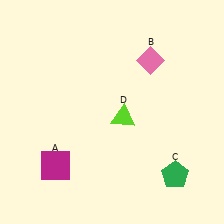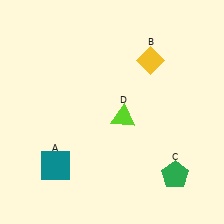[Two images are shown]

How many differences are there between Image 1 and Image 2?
There are 2 differences between the two images.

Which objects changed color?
A changed from magenta to teal. B changed from pink to yellow.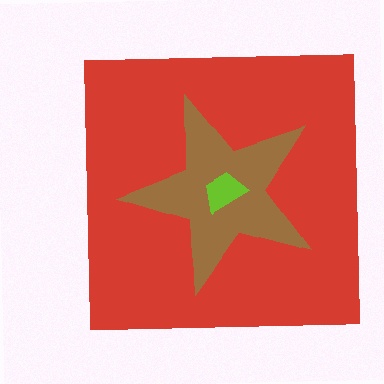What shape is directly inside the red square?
The brown star.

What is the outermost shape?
The red square.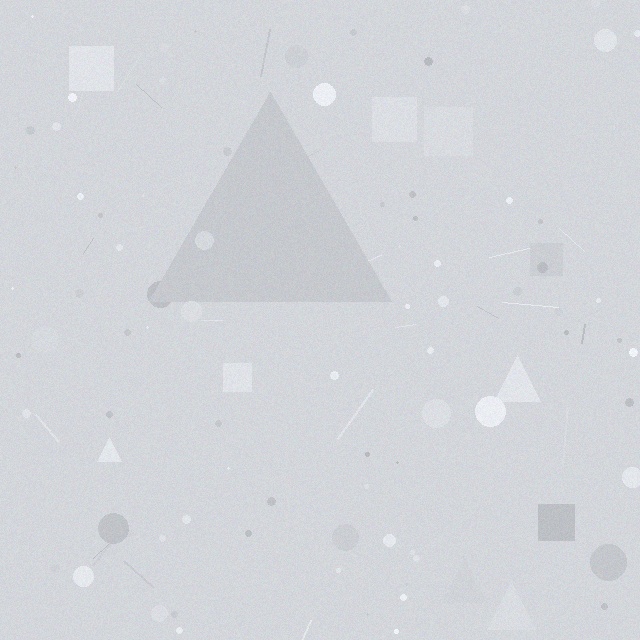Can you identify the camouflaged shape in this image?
The camouflaged shape is a triangle.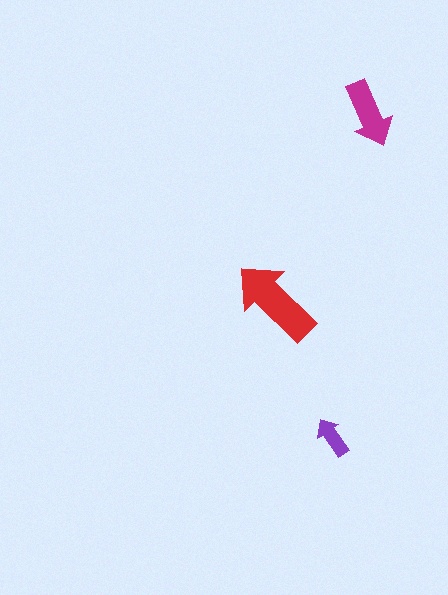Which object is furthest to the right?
The magenta arrow is rightmost.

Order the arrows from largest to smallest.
the red one, the magenta one, the purple one.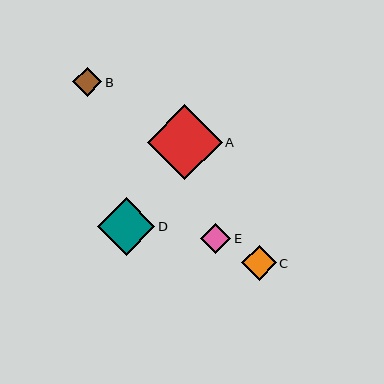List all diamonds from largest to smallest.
From largest to smallest: A, D, C, E, B.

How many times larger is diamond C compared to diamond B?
Diamond C is approximately 1.2 times the size of diamond B.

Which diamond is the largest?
Diamond A is the largest with a size of approximately 75 pixels.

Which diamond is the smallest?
Diamond B is the smallest with a size of approximately 29 pixels.